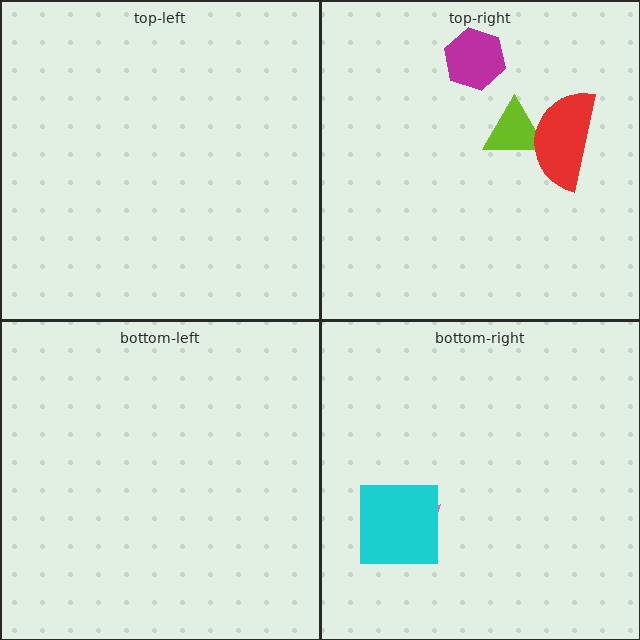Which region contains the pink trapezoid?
The bottom-right region.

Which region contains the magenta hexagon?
The top-right region.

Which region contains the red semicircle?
The top-right region.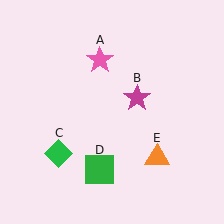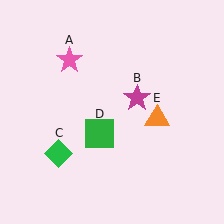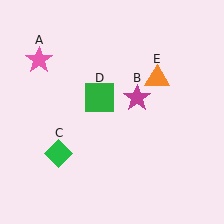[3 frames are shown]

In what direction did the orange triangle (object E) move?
The orange triangle (object E) moved up.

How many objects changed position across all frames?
3 objects changed position: pink star (object A), green square (object D), orange triangle (object E).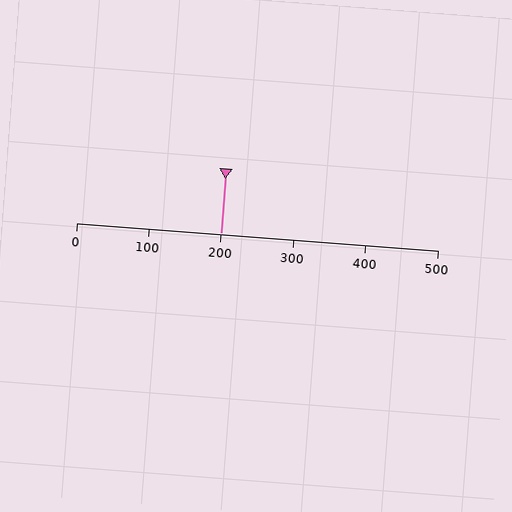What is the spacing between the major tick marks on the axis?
The major ticks are spaced 100 apart.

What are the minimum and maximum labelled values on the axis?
The axis runs from 0 to 500.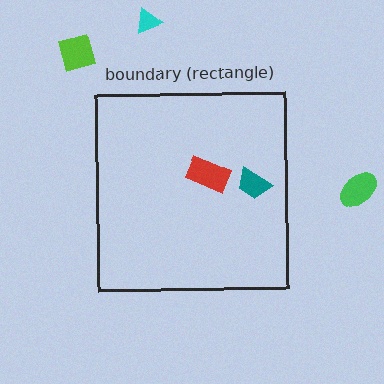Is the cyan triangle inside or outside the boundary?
Outside.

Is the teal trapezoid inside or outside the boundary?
Inside.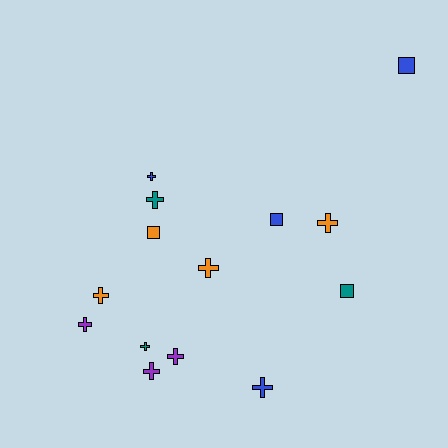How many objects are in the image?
There are 14 objects.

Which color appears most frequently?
Orange, with 4 objects.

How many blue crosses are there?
There are 2 blue crosses.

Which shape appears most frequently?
Cross, with 10 objects.